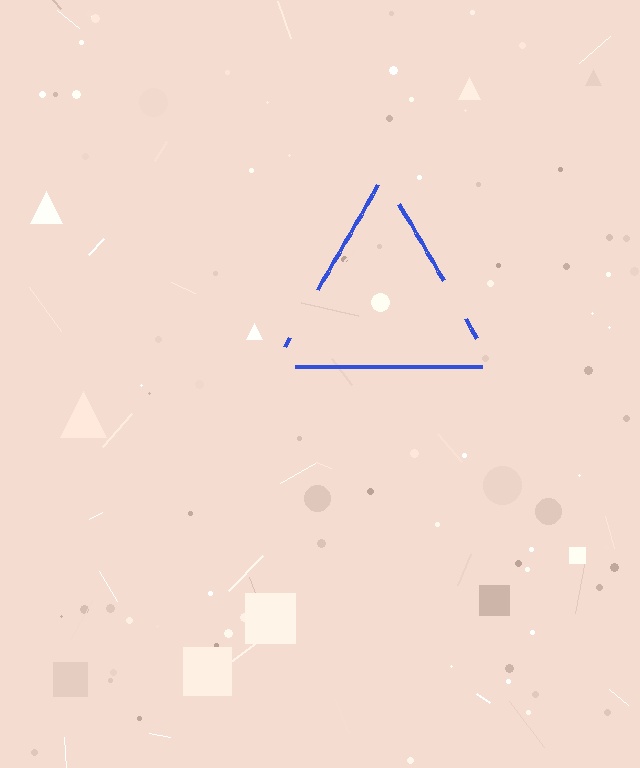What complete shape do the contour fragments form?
The contour fragments form a triangle.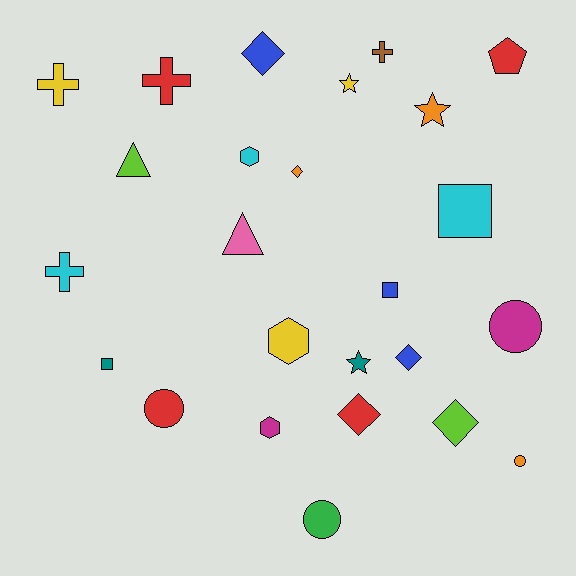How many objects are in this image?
There are 25 objects.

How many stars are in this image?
There are 3 stars.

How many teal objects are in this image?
There are 2 teal objects.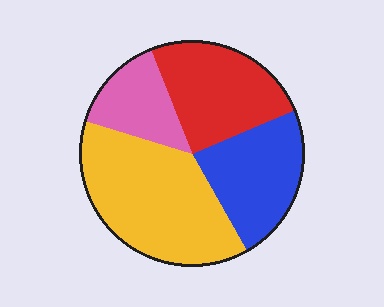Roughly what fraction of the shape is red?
Red takes up between a sixth and a third of the shape.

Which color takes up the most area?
Yellow, at roughly 40%.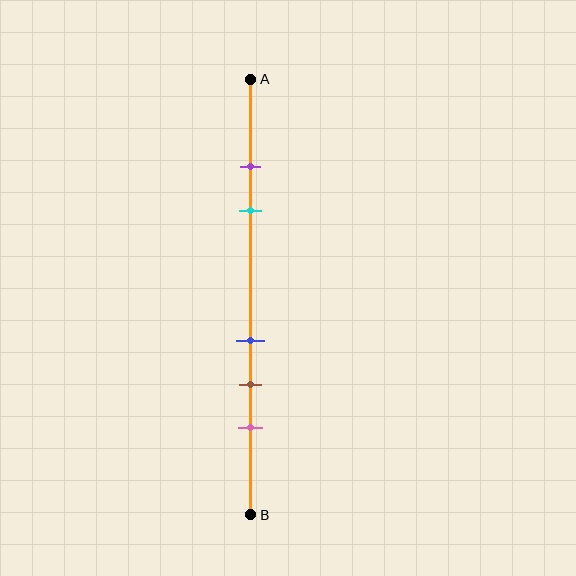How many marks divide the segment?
There are 5 marks dividing the segment.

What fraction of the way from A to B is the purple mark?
The purple mark is approximately 20% (0.2) of the way from A to B.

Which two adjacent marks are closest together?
The purple and cyan marks are the closest adjacent pair.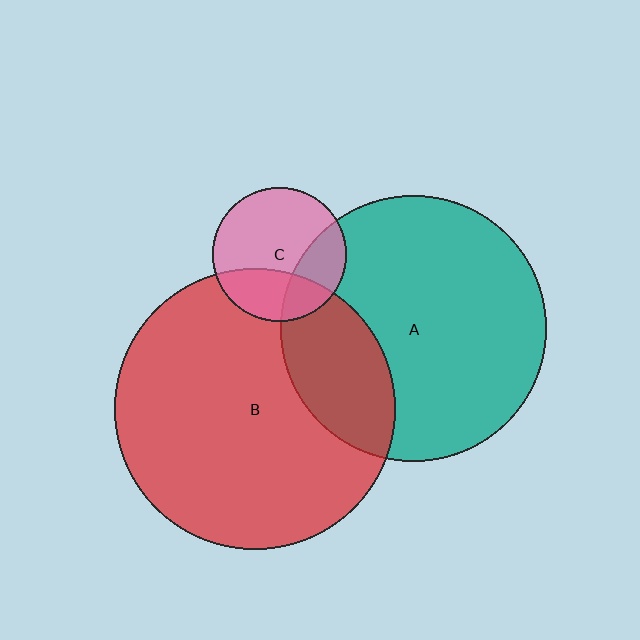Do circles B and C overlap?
Yes.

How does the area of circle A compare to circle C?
Approximately 4.0 times.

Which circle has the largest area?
Circle B (red).